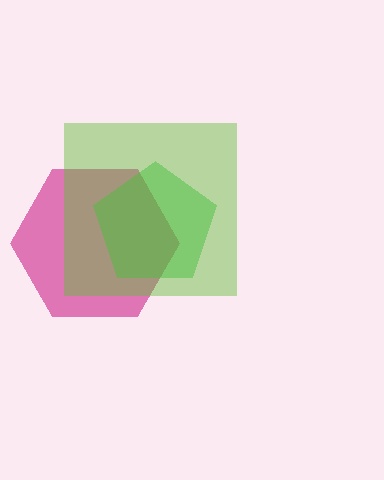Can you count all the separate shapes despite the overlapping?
Yes, there are 3 separate shapes.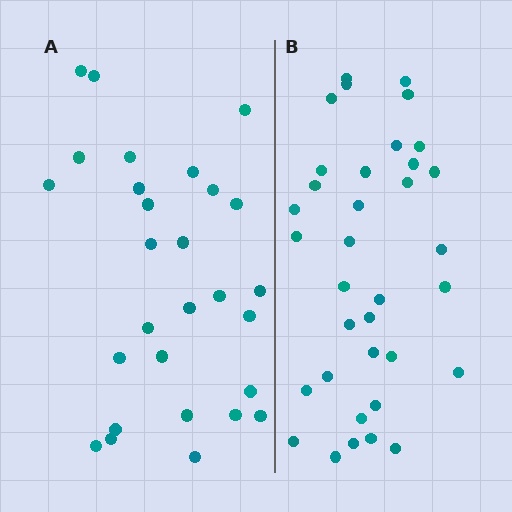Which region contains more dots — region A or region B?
Region B (the right region) has more dots.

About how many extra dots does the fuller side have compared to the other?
Region B has roughly 8 or so more dots than region A.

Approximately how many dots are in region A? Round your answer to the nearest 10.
About 30 dots. (The exact count is 28, which rounds to 30.)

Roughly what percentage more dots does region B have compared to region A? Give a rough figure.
About 25% more.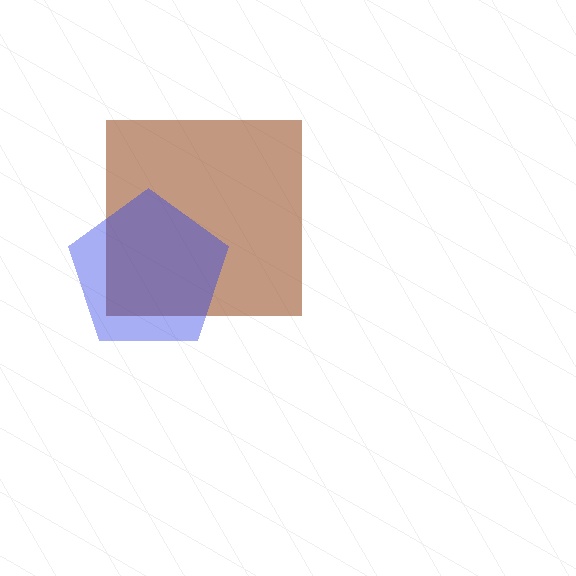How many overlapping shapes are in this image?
There are 2 overlapping shapes in the image.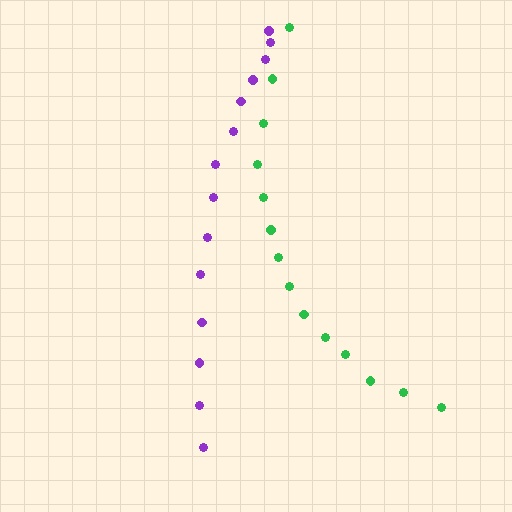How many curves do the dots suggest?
There are 2 distinct paths.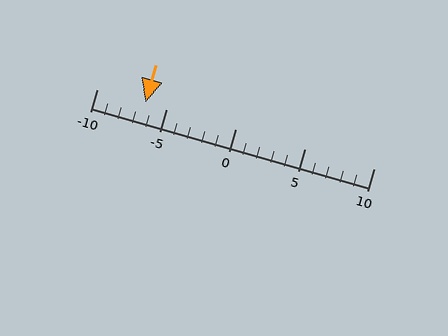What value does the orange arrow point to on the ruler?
The orange arrow points to approximately -6.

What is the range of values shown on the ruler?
The ruler shows values from -10 to 10.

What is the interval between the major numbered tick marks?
The major tick marks are spaced 5 units apart.